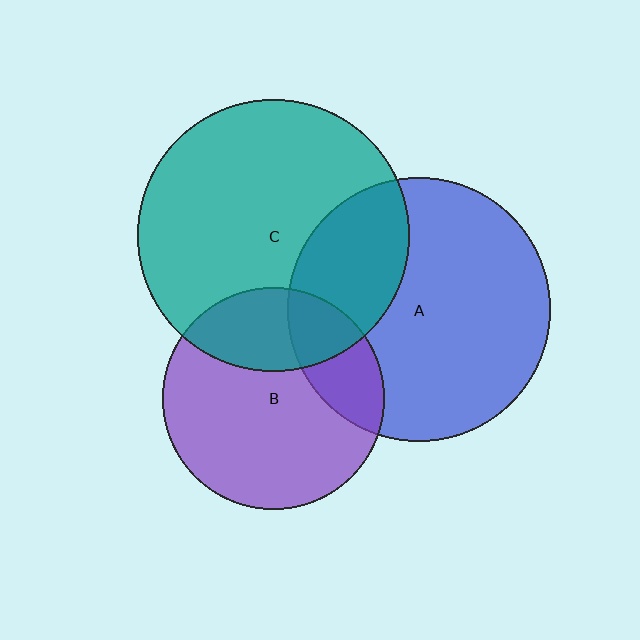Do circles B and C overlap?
Yes.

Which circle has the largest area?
Circle C (teal).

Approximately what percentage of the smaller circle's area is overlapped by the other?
Approximately 30%.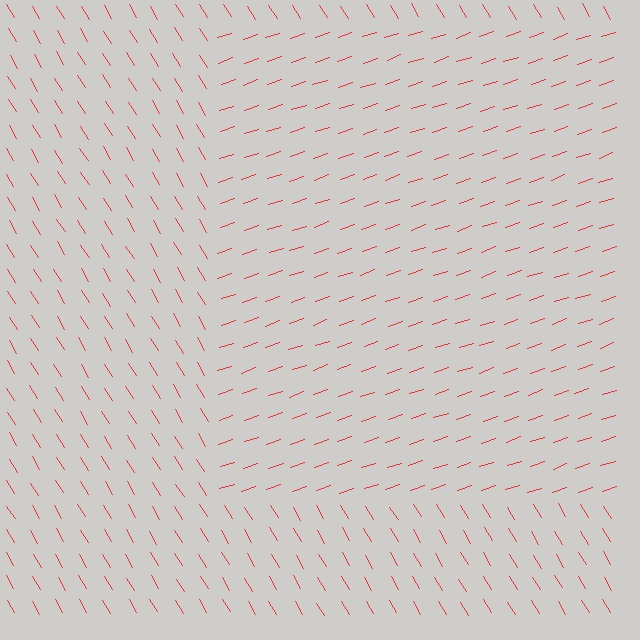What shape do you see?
I see a rectangle.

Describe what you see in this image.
The image is filled with small red line segments. A rectangle region in the image has lines oriented differently from the surrounding lines, creating a visible texture boundary.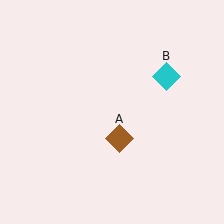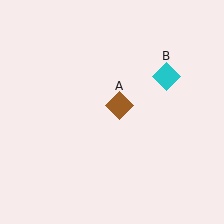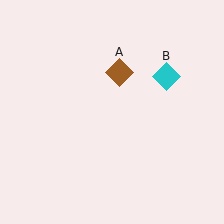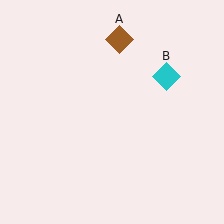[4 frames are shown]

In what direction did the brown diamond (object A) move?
The brown diamond (object A) moved up.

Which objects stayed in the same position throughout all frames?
Cyan diamond (object B) remained stationary.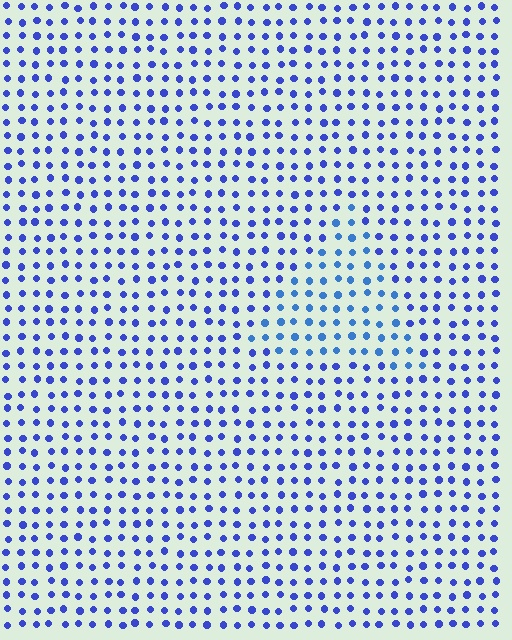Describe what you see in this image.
The image is filled with small blue elements in a uniform arrangement. A triangle-shaped region is visible where the elements are tinted to a slightly different hue, forming a subtle color boundary.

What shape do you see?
I see a triangle.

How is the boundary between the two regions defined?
The boundary is defined purely by a slight shift in hue (about 22 degrees). Spacing, size, and orientation are identical on both sides.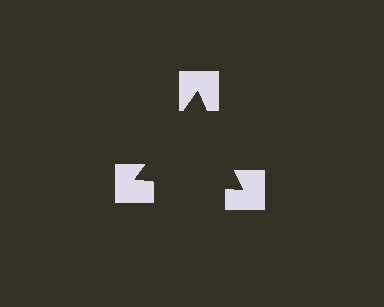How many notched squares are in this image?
There are 3 — one at each vertex of the illusory triangle.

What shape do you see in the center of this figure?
An illusory triangle — its edges are inferred from the aligned wedge cuts in the notched squares, not physically drawn.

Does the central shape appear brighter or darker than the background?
It typically appears slightly darker than the background, even though no actual brightness change is drawn.